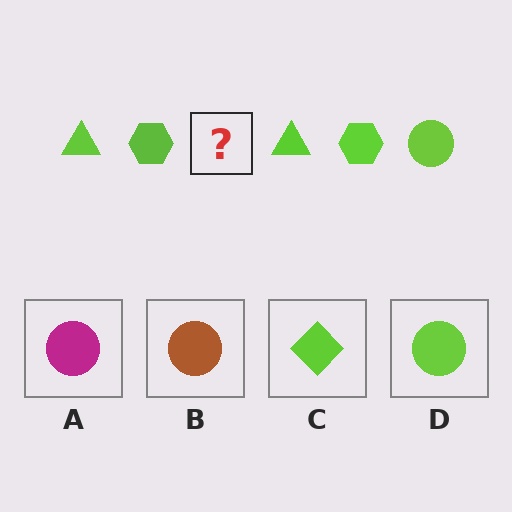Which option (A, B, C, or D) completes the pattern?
D.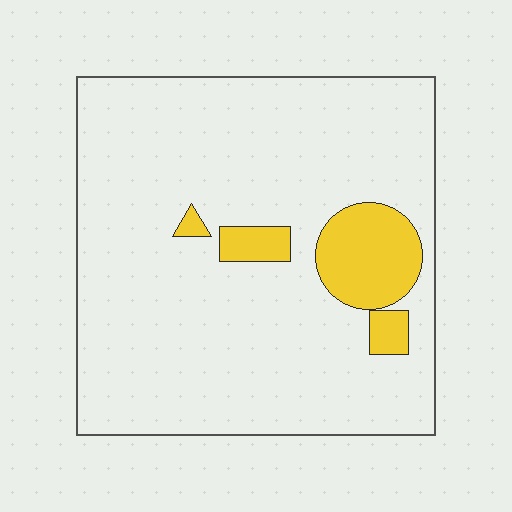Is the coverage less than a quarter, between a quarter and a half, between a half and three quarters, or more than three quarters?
Less than a quarter.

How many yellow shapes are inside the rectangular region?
4.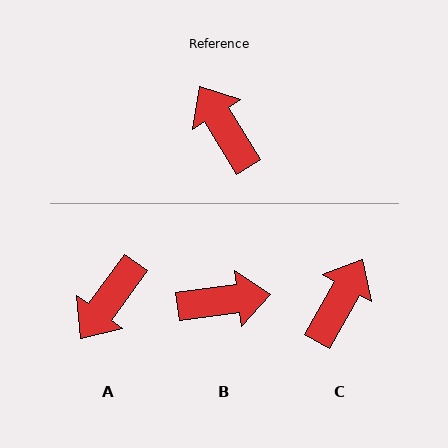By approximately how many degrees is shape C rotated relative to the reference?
Approximately 60 degrees clockwise.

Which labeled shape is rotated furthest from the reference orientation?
B, about 114 degrees away.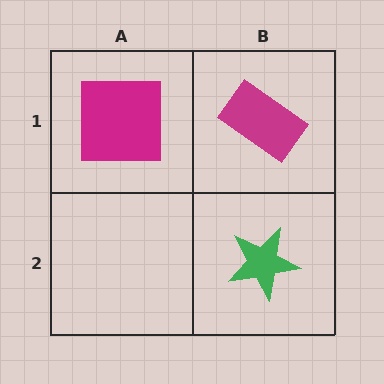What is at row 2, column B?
A green star.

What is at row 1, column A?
A magenta square.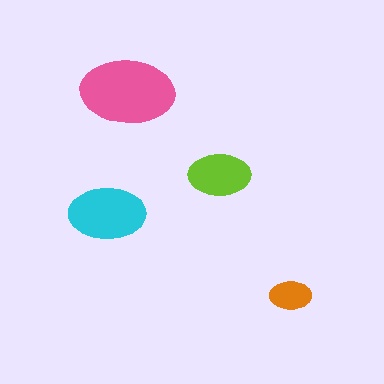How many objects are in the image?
There are 4 objects in the image.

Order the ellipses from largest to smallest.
the pink one, the cyan one, the lime one, the orange one.